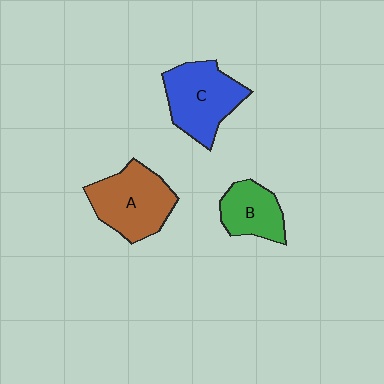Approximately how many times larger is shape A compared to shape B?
Approximately 1.6 times.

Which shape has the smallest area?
Shape B (green).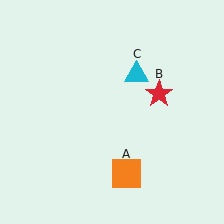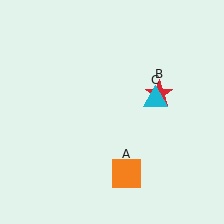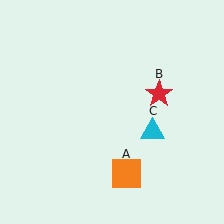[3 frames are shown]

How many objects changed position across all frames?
1 object changed position: cyan triangle (object C).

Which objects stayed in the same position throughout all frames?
Orange square (object A) and red star (object B) remained stationary.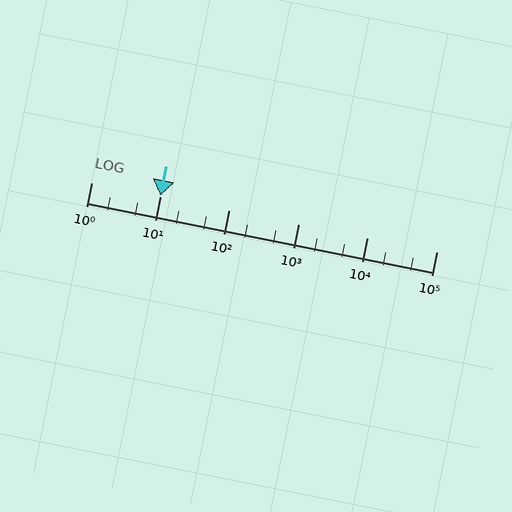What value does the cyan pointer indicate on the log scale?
The pointer indicates approximately 10.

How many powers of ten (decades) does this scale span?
The scale spans 5 decades, from 1 to 100000.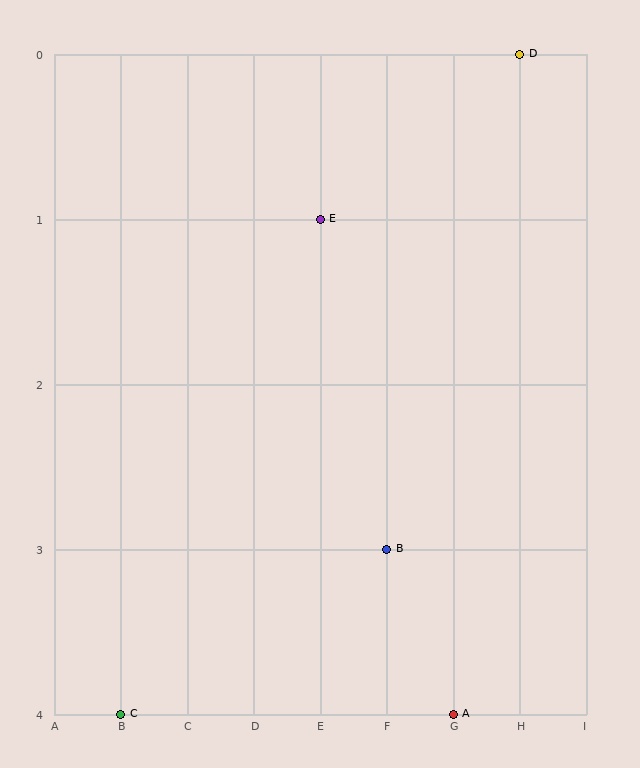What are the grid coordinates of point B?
Point B is at grid coordinates (F, 3).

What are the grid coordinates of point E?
Point E is at grid coordinates (E, 1).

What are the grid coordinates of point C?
Point C is at grid coordinates (B, 4).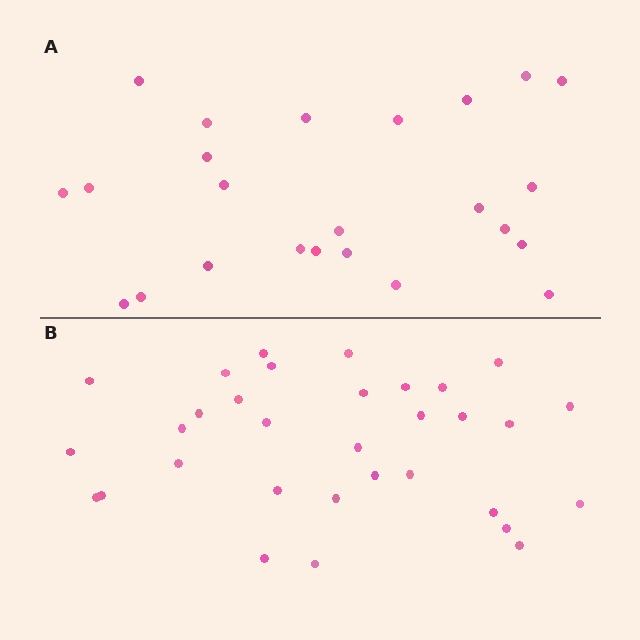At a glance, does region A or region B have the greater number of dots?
Region B (the bottom region) has more dots.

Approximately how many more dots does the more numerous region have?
Region B has roughly 8 or so more dots than region A.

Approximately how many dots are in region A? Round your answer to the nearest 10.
About 20 dots. (The exact count is 24, which rounds to 20.)